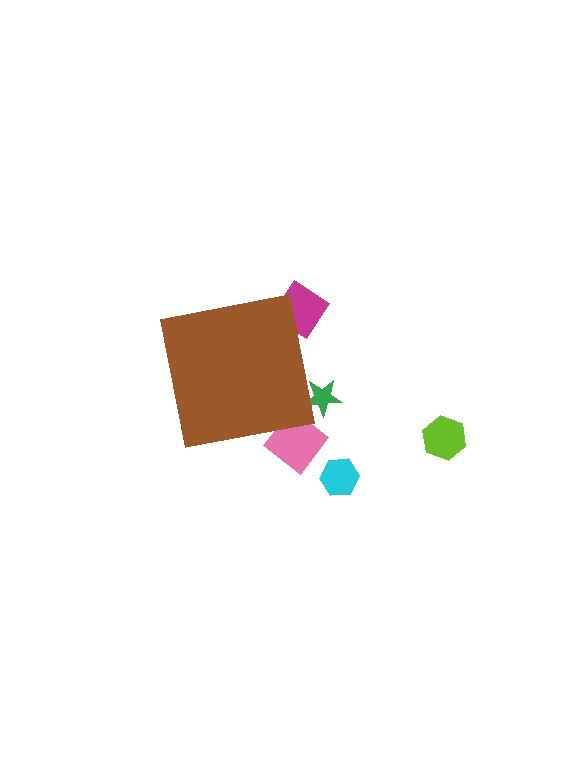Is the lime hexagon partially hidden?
No, the lime hexagon is fully visible.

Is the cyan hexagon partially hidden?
No, the cyan hexagon is fully visible.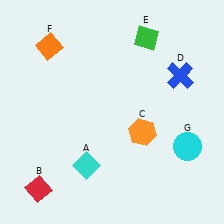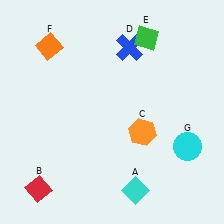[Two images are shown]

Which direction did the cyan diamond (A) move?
The cyan diamond (A) moved right.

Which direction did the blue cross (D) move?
The blue cross (D) moved left.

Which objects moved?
The objects that moved are: the cyan diamond (A), the blue cross (D).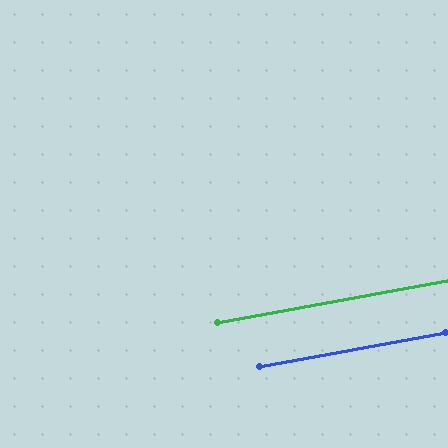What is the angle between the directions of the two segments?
Approximately 0 degrees.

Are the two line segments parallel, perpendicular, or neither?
Parallel — their directions differ by only 0.1°.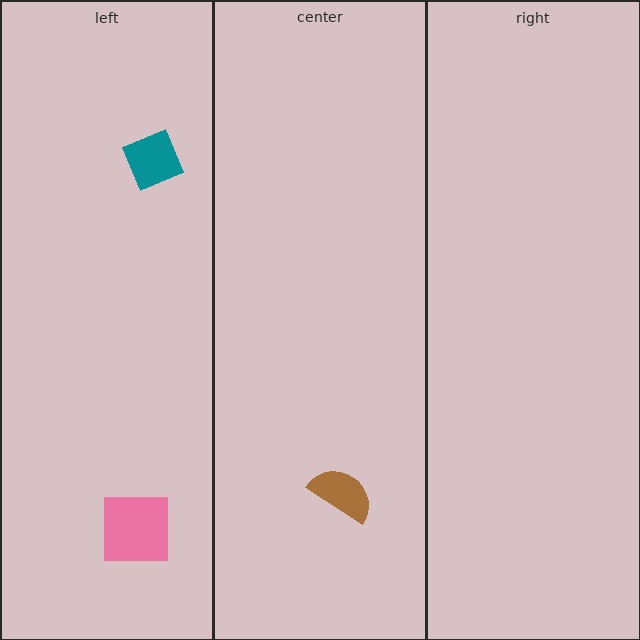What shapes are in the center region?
The brown semicircle.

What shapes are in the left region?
The teal diamond, the pink square.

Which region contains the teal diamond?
The left region.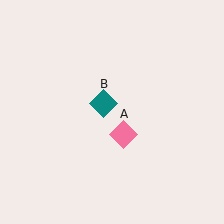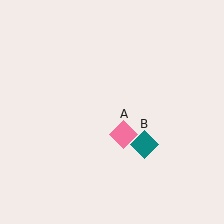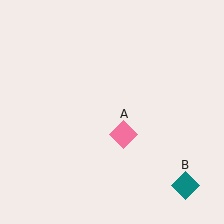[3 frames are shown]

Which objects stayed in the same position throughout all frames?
Pink diamond (object A) remained stationary.